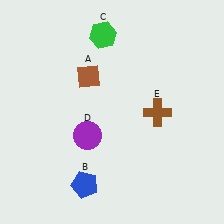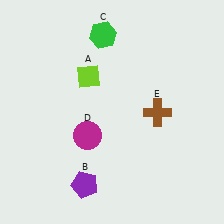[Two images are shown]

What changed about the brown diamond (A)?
In Image 1, A is brown. In Image 2, it changed to lime.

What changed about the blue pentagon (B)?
In Image 1, B is blue. In Image 2, it changed to purple.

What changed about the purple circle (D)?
In Image 1, D is purple. In Image 2, it changed to magenta.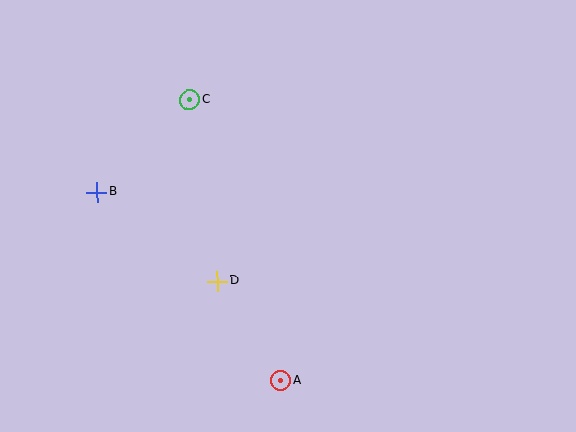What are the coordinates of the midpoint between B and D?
The midpoint between B and D is at (157, 237).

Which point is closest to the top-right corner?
Point C is closest to the top-right corner.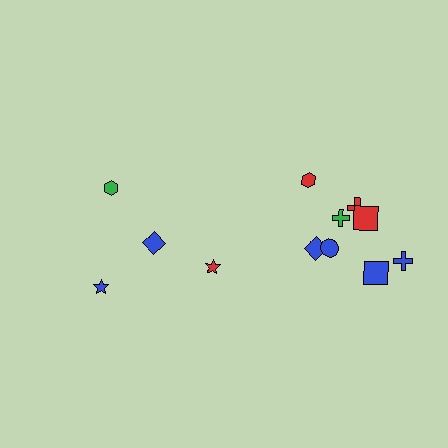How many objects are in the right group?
There are 8 objects.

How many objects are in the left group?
There are 4 objects.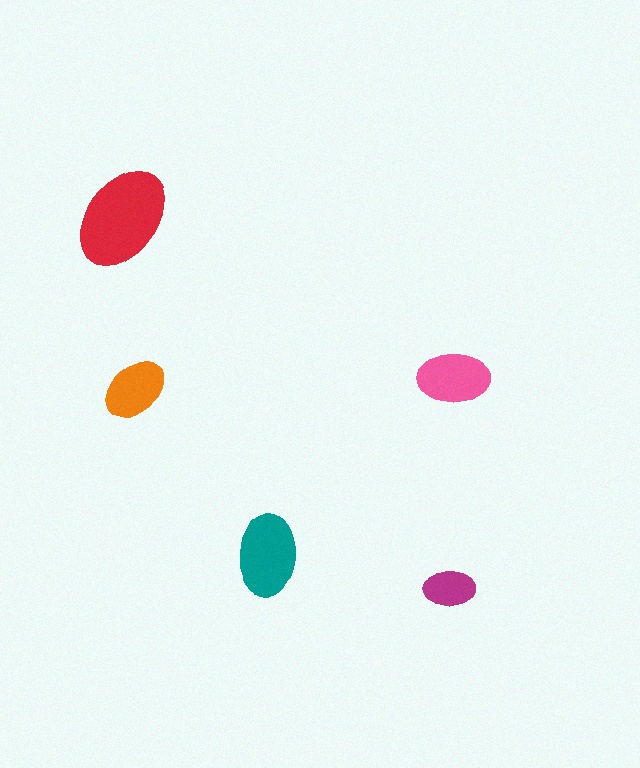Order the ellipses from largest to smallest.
the red one, the teal one, the pink one, the orange one, the magenta one.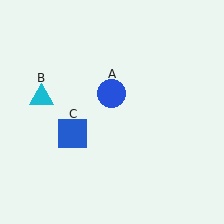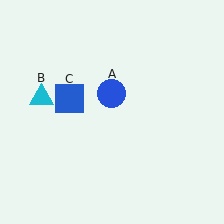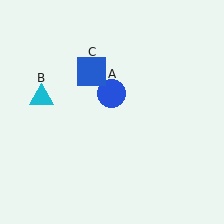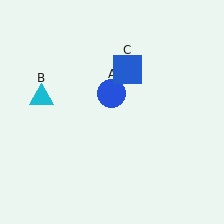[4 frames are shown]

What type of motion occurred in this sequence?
The blue square (object C) rotated clockwise around the center of the scene.